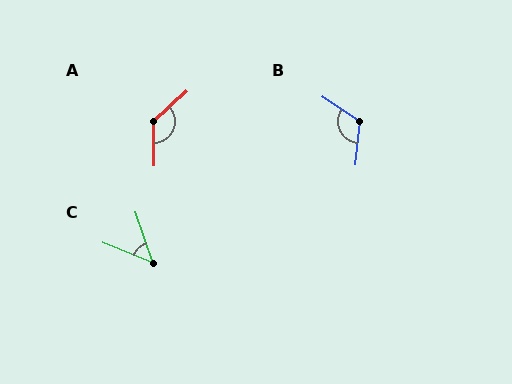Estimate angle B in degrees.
Approximately 119 degrees.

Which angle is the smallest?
C, at approximately 48 degrees.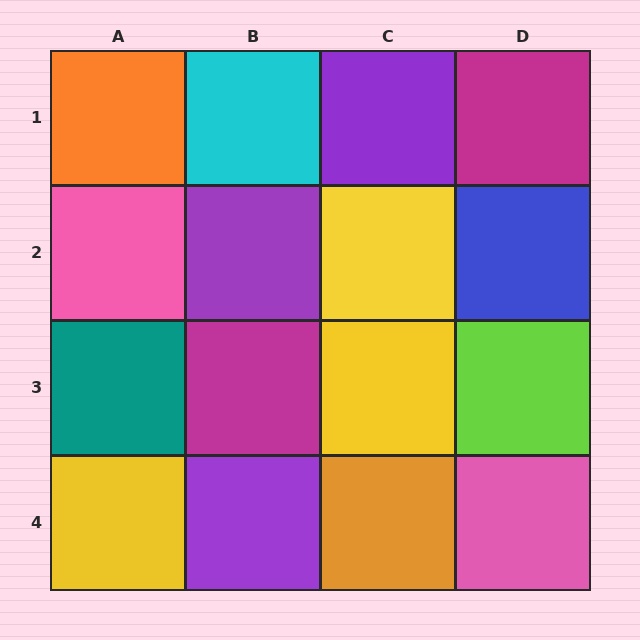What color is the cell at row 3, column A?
Teal.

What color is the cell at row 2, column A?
Pink.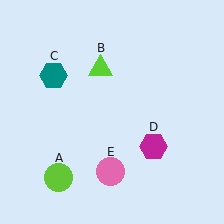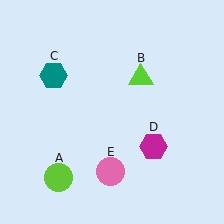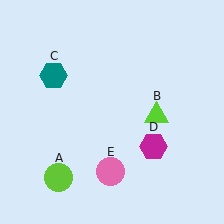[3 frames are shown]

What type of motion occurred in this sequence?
The lime triangle (object B) rotated clockwise around the center of the scene.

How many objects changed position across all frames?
1 object changed position: lime triangle (object B).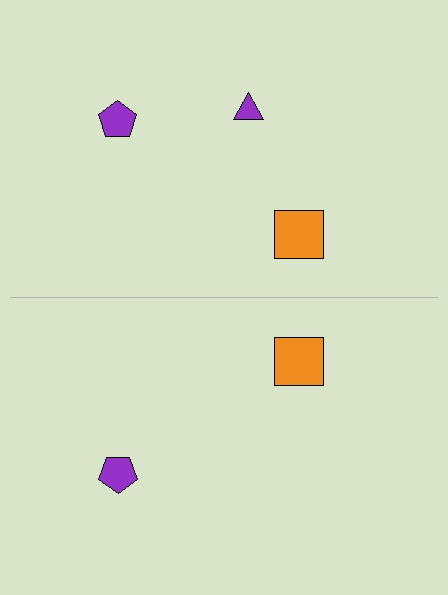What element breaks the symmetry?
A purple triangle is missing from the bottom side.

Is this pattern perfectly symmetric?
No, the pattern is not perfectly symmetric. A purple triangle is missing from the bottom side.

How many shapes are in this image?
There are 5 shapes in this image.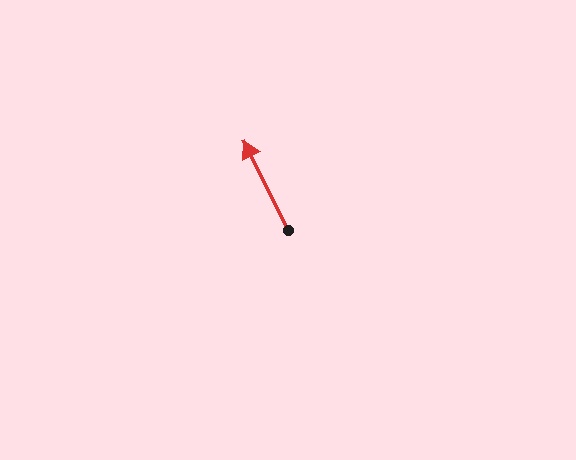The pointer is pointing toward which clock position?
Roughly 11 o'clock.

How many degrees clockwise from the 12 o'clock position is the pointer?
Approximately 334 degrees.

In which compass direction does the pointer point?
Northwest.